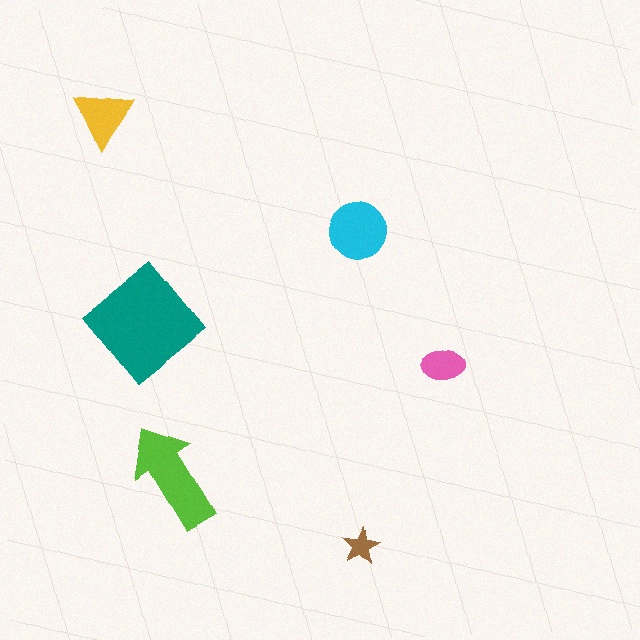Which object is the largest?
The teal diamond.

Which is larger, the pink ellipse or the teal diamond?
The teal diamond.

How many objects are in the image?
There are 6 objects in the image.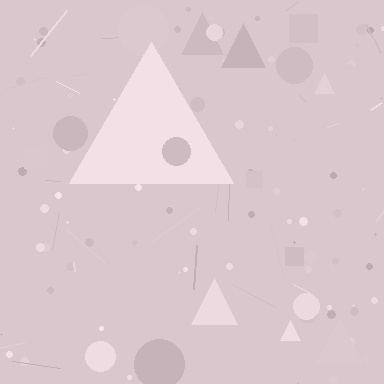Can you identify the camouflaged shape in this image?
The camouflaged shape is a triangle.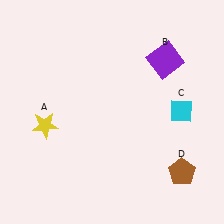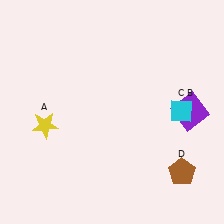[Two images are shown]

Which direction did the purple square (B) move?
The purple square (B) moved down.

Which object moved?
The purple square (B) moved down.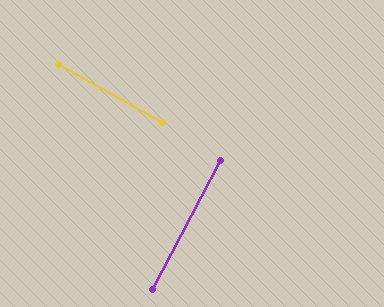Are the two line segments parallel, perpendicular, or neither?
Perpendicular — they meet at approximately 89°.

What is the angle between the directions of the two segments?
Approximately 89 degrees.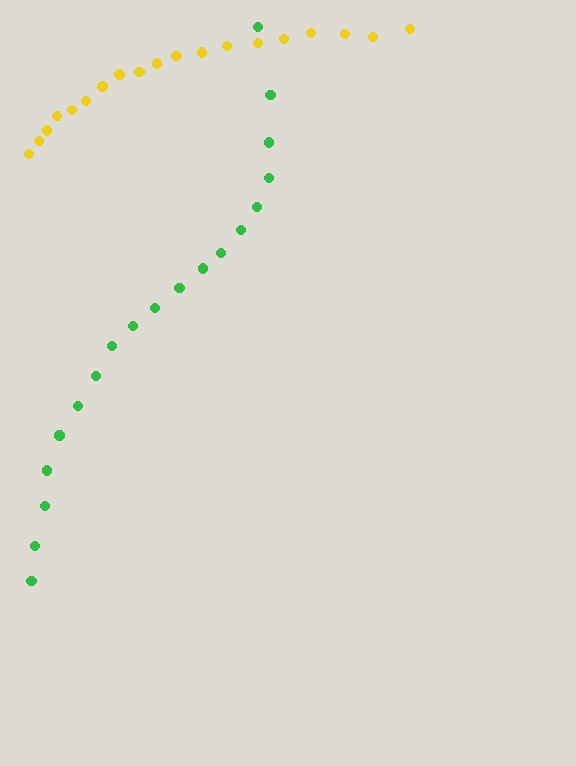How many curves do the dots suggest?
There are 2 distinct paths.